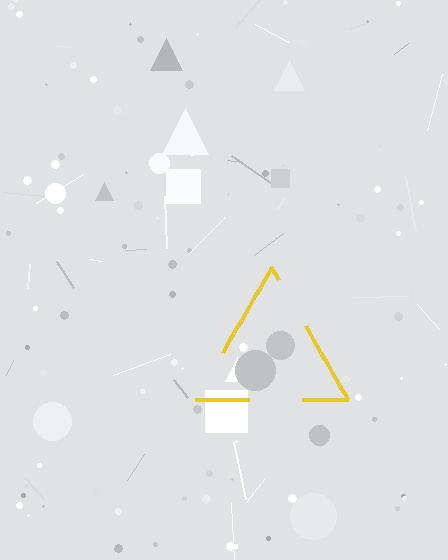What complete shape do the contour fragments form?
The contour fragments form a triangle.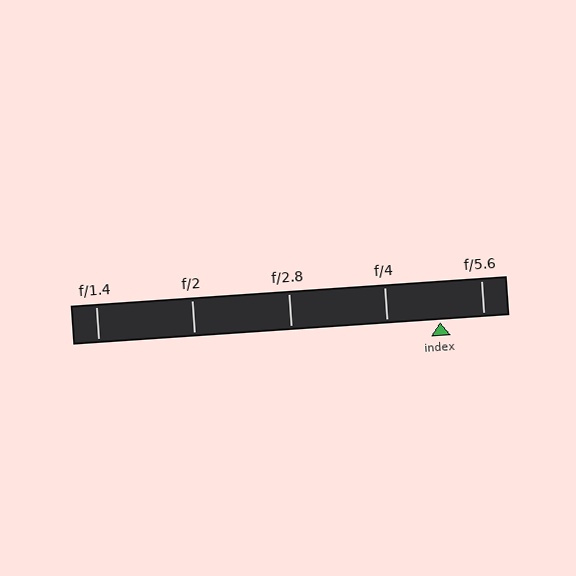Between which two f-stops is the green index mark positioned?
The index mark is between f/4 and f/5.6.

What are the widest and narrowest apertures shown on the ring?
The widest aperture shown is f/1.4 and the narrowest is f/5.6.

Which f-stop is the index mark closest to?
The index mark is closest to f/5.6.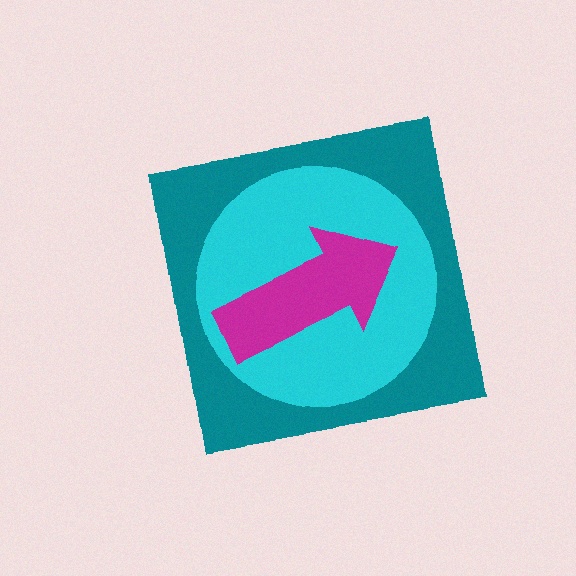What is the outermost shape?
The teal square.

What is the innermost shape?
The magenta arrow.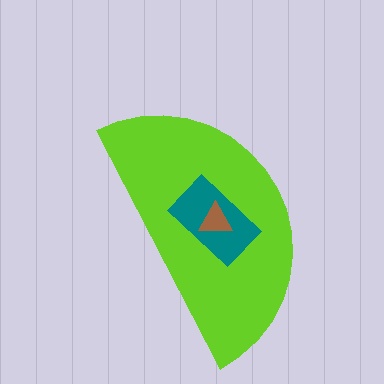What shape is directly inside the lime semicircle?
The teal rectangle.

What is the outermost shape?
The lime semicircle.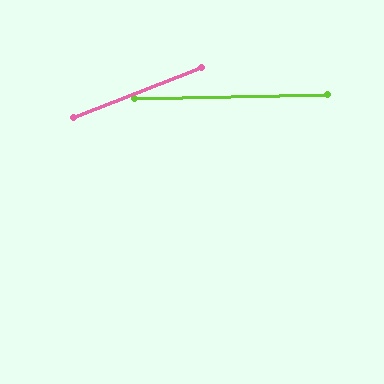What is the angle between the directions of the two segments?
Approximately 20 degrees.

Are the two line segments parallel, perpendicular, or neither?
Neither parallel nor perpendicular — they differ by about 20°.